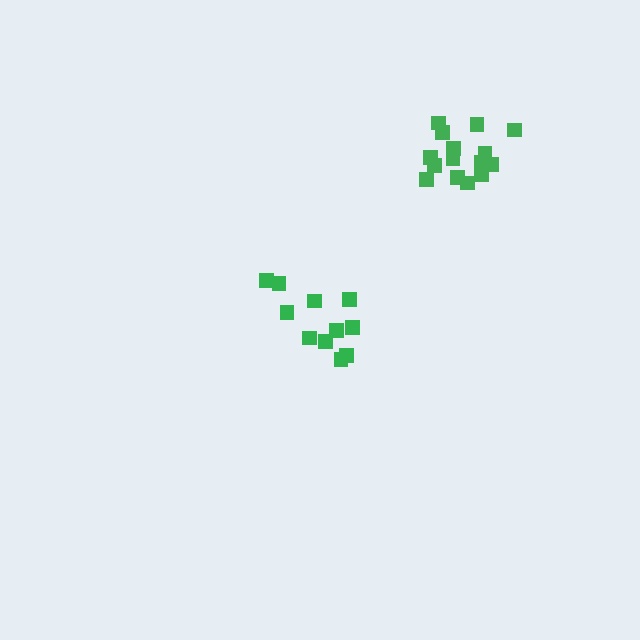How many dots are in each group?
Group 1: 11 dots, Group 2: 15 dots (26 total).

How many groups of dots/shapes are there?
There are 2 groups.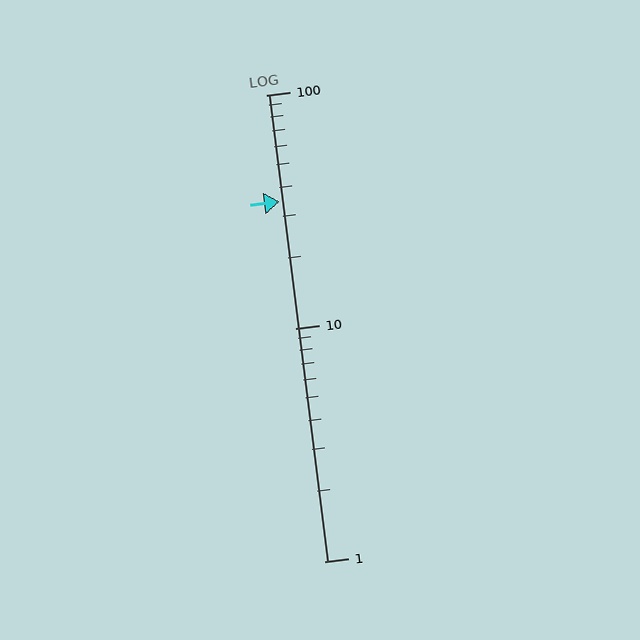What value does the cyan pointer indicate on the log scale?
The pointer indicates approximately 35.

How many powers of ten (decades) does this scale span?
The scale spans 2 decades, from 1 to 100.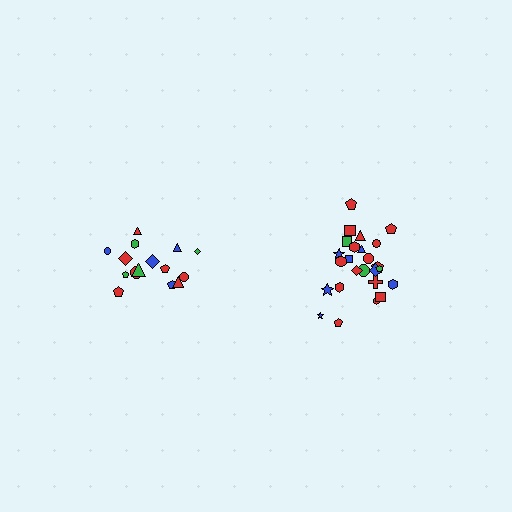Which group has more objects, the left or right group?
The right group.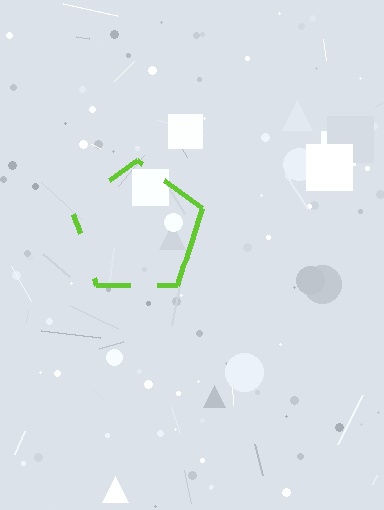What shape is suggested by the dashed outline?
The dashed outline suggests a pentagon.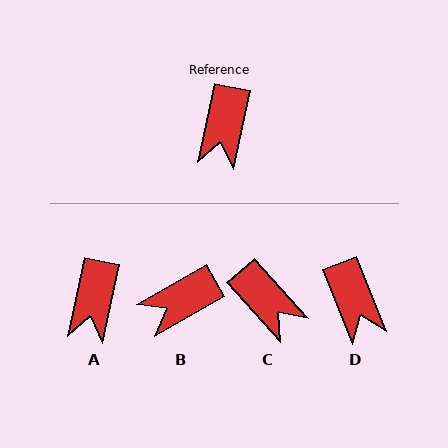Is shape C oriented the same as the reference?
No, it is off by about 54 degrees.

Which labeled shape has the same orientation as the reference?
A.